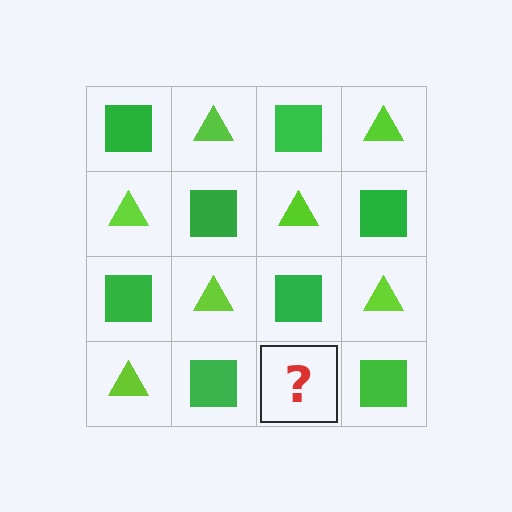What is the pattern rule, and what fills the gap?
The rule is that it alternates green square and lime triangle in a checkerboard pattern. The gap should be filled with a lime triangle.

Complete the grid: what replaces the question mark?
The question mark should be replaced with a lime triangle.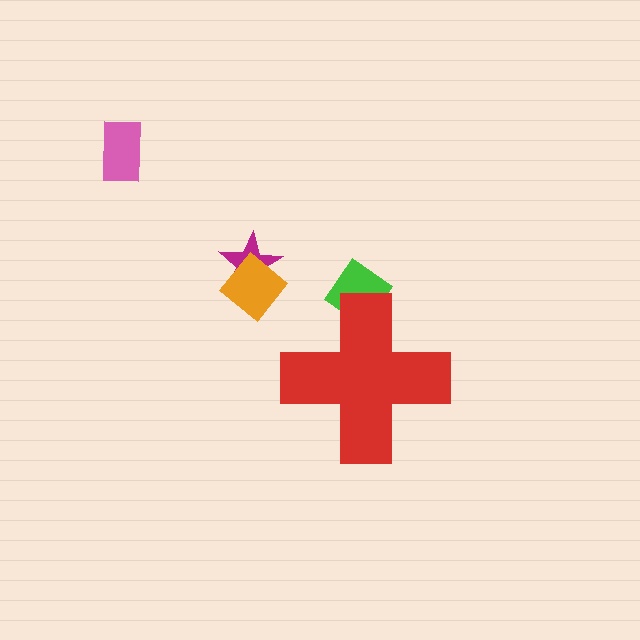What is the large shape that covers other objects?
A red cross.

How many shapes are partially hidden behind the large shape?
1 shape is partially hidden.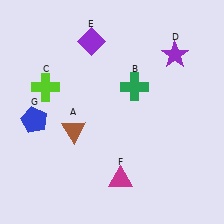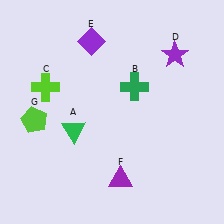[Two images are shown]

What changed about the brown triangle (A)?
In Image 1, A is brown. In Image 2, it changed to green.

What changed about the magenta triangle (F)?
In Image 1, F is magenta. In Image 2, it changed to purple.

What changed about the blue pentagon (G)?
In Image 1, G is blue. In Image 2, it changed to lime.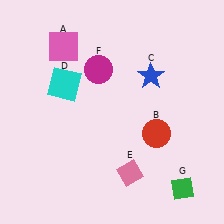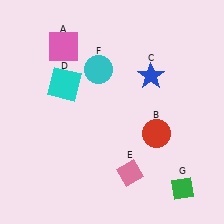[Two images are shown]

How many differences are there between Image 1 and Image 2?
There is 1 difference between the two images.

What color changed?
The circle (F) changed from magenta in Image 1 to cyan in Image 2.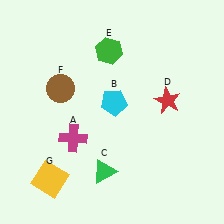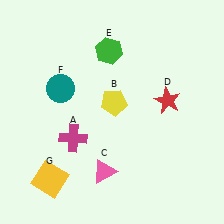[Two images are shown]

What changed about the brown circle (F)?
In Image 1, F is brown. In Image 2, it changed to teal.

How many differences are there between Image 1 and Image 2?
There are 3 differences between the two images.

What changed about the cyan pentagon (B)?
In Image 1, B is cyan. In Image 2, it changed to yellow.